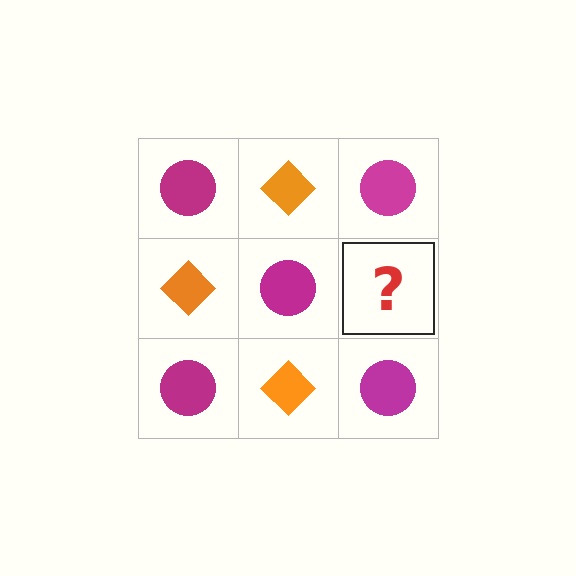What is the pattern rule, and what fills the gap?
The rule is that it alternates magenta circle and orange diamond in a checkerboard pattern. The gap should be filled with an orange diamond.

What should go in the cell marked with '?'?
The missing cell should contain an orange diamond.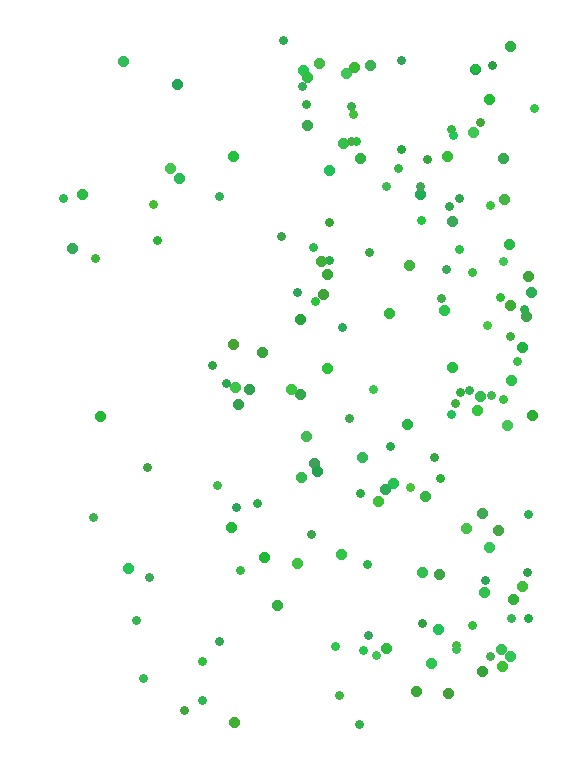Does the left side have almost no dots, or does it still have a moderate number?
Still a moderate number, just noticeably fewer than the right.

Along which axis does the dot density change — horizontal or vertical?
Horizontal.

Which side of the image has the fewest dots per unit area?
The left.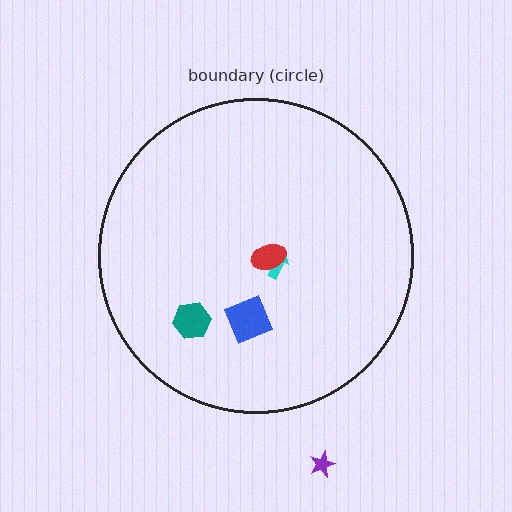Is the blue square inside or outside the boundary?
Inside.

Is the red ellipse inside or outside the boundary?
Inside.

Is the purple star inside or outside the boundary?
Outside.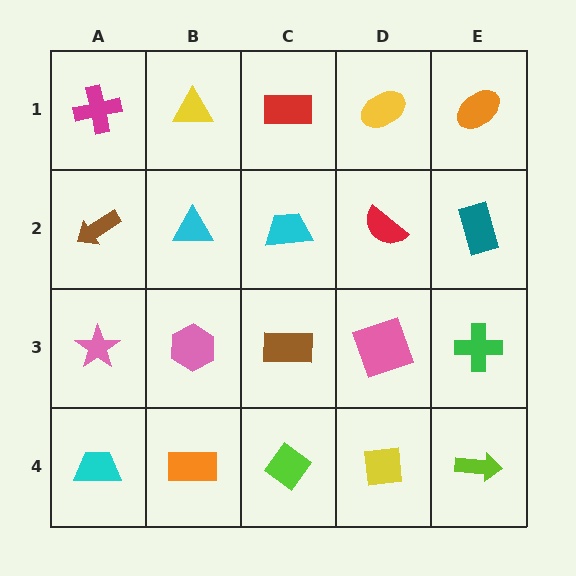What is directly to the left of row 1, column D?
A red rectangle.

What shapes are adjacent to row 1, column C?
A cyan trapezoid (row 2, column C), a yellow triangle (row 1, column B), a yellow ellipse (row 1, column D).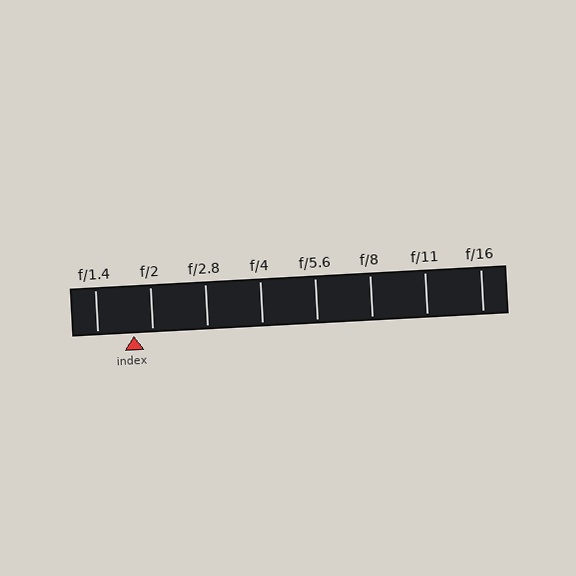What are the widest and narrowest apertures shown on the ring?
The widest aperture shown is f/1.4 and the narrowest is f/16.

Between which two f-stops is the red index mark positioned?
The index mark is between f/1.4 and f/2.